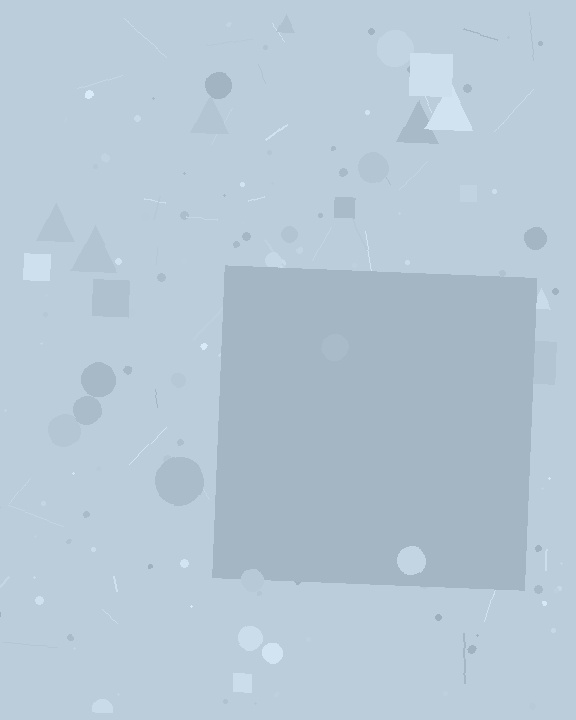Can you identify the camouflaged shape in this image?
The camouflaged shape is a square.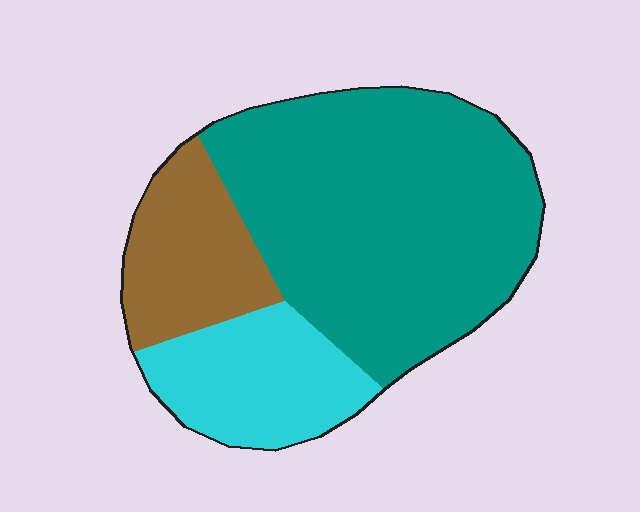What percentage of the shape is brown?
Brown takes up about one fifth (1/5) of the shape.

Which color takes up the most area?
Teal, at roughly 60%.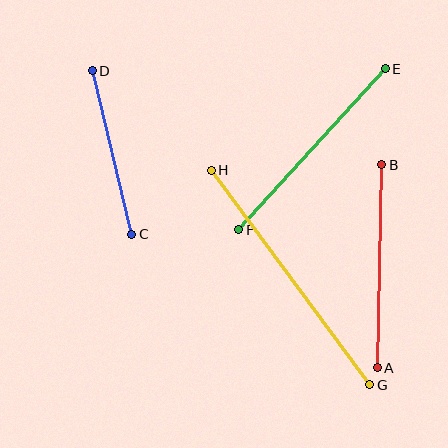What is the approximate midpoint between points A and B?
The midpoint is at approximately (379, 266) pixels.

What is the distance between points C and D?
The distance is approximately 168 pixels.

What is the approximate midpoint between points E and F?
The midpoint is at approximately (312, 149) pixels.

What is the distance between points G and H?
The distance is approximately 267 pixels.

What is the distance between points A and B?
The distance is approximately 203 pixels.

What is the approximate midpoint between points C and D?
The midpoint is at approximately (112, 152) pixels.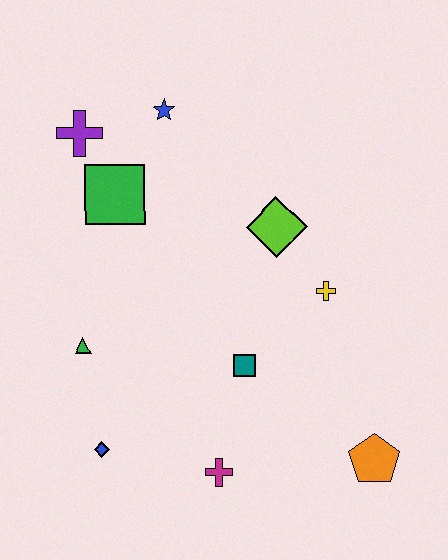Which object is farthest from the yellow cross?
The purple cross is farthest from the yellow cross.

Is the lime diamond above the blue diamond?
Yes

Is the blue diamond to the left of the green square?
Yes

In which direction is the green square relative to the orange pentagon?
The green square is above the orange pentagon.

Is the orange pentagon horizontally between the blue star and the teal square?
No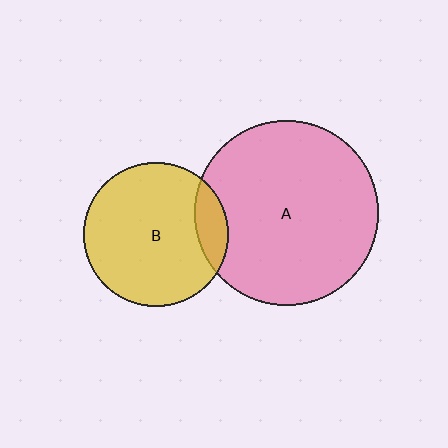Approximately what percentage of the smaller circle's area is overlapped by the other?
Approximately 15%.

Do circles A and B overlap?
Yes.